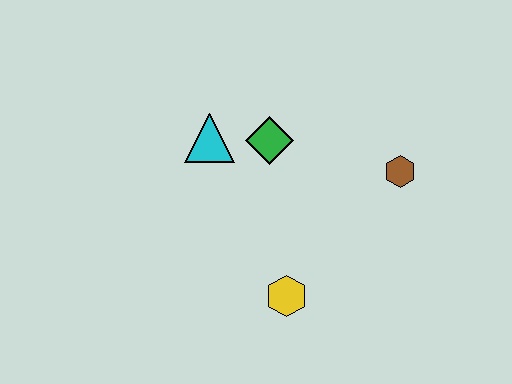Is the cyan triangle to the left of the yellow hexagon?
Yes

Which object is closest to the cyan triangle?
The green diamond is closest to the cyan triangle.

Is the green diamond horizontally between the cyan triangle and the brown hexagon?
Yes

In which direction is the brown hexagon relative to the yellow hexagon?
The brown hexagon is above the yellow hexagon.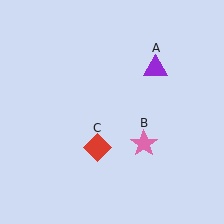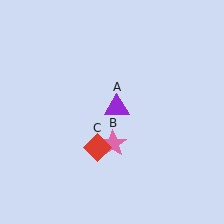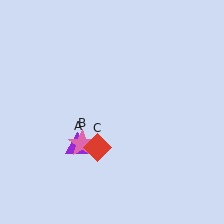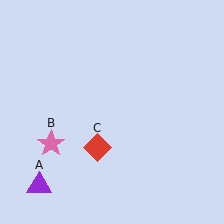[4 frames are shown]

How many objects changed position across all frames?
2 objects changed position: purple triangle (object A), pink star (object B).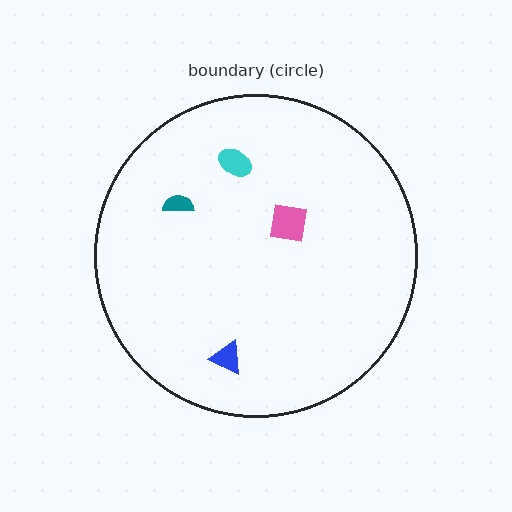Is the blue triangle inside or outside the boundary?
Inside.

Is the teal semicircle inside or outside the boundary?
Inside.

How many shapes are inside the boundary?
4 inside, 0 outside.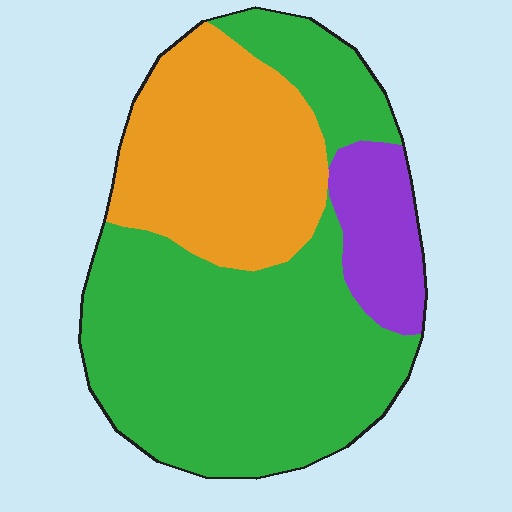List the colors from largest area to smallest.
From largest to smallest: green, orange, purple.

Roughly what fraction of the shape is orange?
Orange takes up about one third (1/3) of the shape.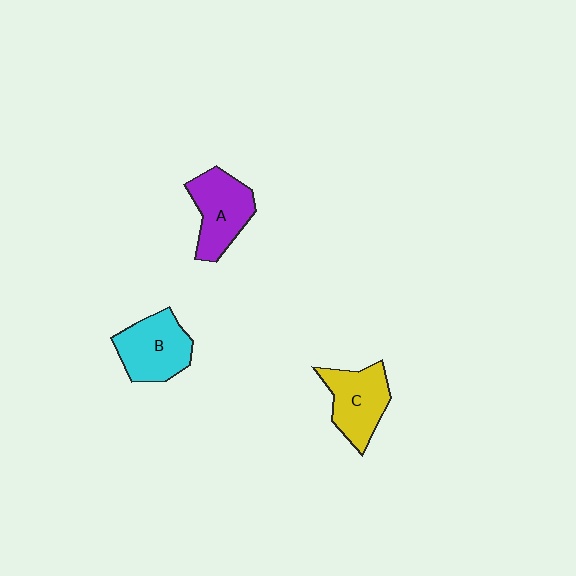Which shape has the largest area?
Shape B (cyan).